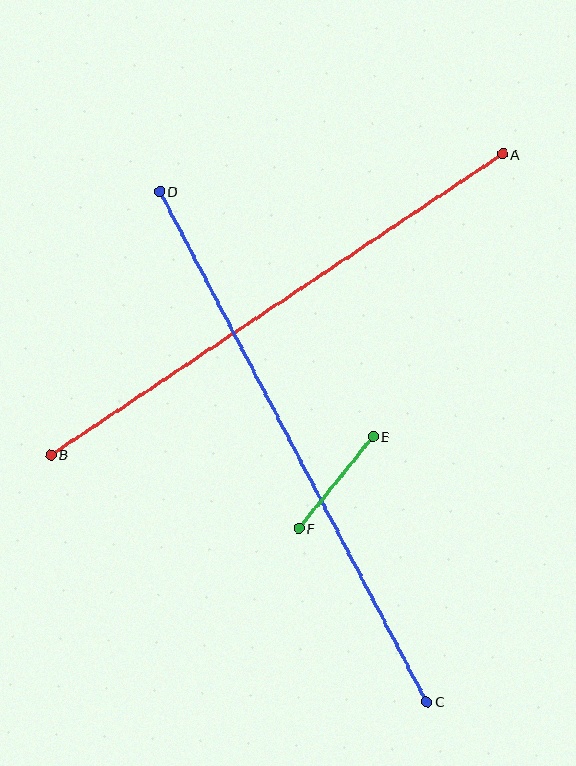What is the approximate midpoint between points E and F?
The midpoint is at approximately (336, 483) pixels.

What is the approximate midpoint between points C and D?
The midpoint is at approximately (293, 447) pixels.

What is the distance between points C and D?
The distance is approximately 576 pixels.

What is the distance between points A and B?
The distance is approximately 543 pixels.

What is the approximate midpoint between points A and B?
The midpoint is at approximately (277, 304) pixels.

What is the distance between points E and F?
The distance is approximately 118 pixels.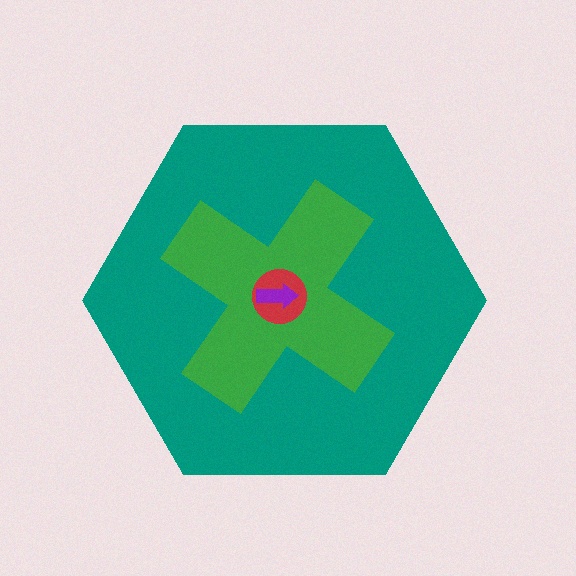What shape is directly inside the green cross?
The red circle.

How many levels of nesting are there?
4.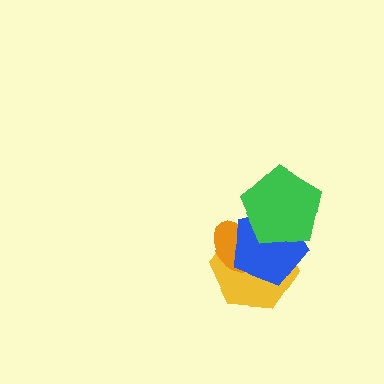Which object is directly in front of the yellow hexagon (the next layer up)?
The orange ellipse is directly in front of the yellow hexagon.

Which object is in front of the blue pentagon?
The green pentagon is in front of the blue pentagon.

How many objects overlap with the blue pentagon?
3 objects overlap with the blue pentagon.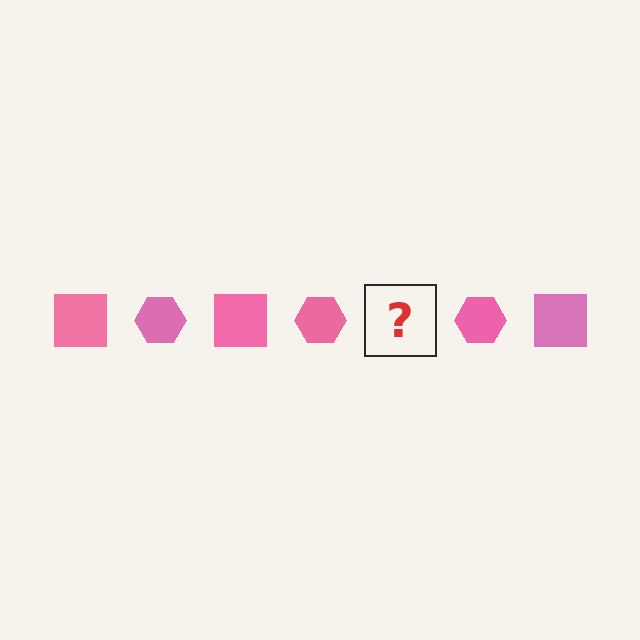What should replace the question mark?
The question mark should be replaced with a pink square.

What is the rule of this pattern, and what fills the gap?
The rule is that the pattern cycles through square, hexagon shapes in pink. The gap should be filled with a pink square.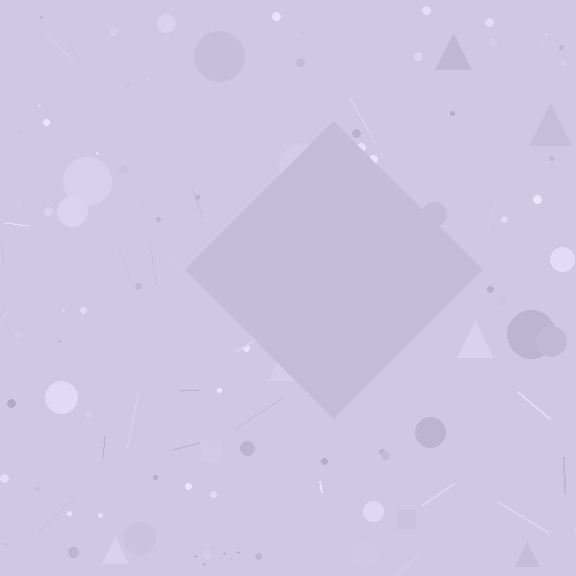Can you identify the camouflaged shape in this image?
The camouflaged shape is a diamond.